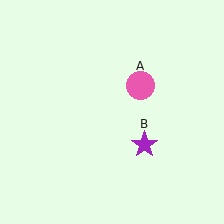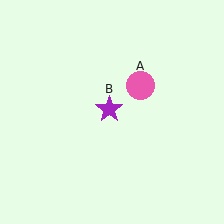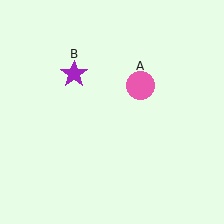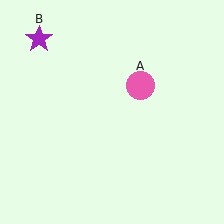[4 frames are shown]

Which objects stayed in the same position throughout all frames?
Pink circle (object A) remained stationary.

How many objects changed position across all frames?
1 object changed position: purple star (object B).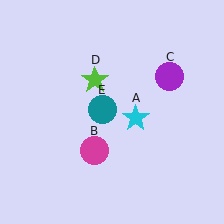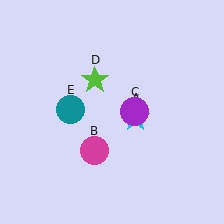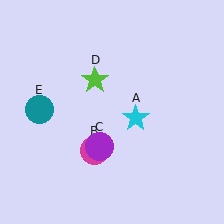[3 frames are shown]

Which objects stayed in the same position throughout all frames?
Cyan star (object A) and magenta circle (object B) and lime star (object D) remained stationary.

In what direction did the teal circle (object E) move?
The teal circle (object E) moved left.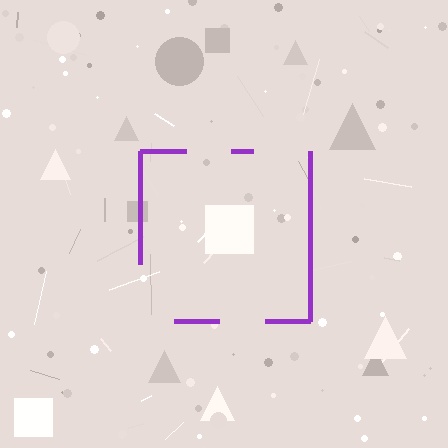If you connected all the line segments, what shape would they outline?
They would outline a square.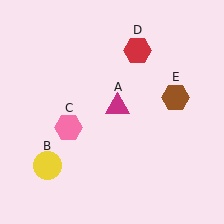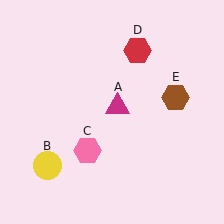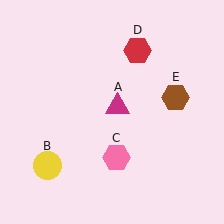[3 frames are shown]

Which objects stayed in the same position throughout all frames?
Magenta triangle (object A) and yellow circle (object B) and red hexagon (object D) and brown hexagon (object E) remained stationary.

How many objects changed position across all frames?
1 object changed position: pink hexagon (object C).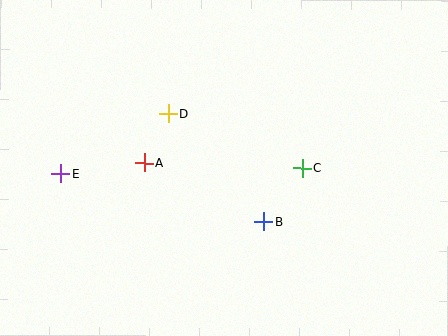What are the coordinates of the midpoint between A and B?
The midpoint between A and B is at (204, 192).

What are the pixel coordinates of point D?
Point D is at (169, 113).